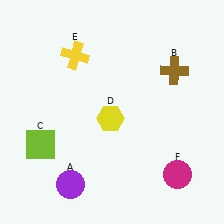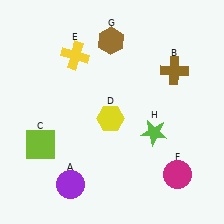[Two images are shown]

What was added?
A brown hexagon (G), a lime star (H) were added in Image 2.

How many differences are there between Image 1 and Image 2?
There are 2 differences between the two images.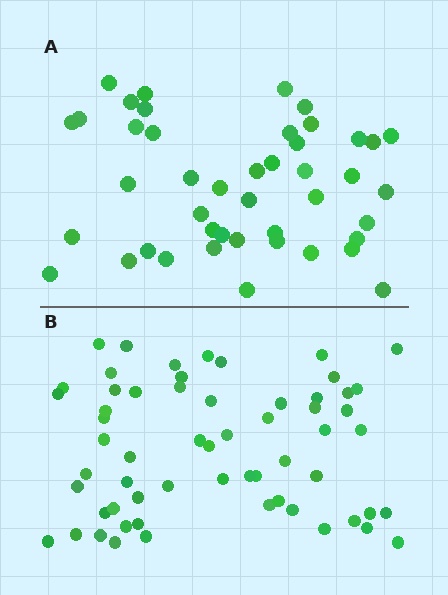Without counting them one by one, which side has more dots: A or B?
Region B (the bottom region) has more dots.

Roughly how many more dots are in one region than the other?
Region B has approximately 15 more dots than region A.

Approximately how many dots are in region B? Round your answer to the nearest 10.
About 60 dots.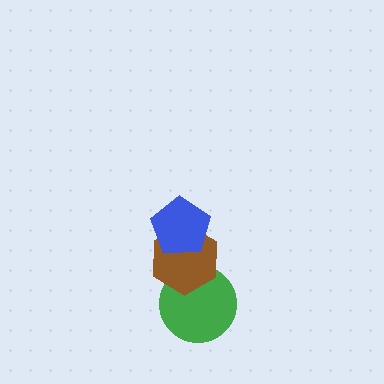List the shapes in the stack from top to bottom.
From top to bottom: the blue pentagon, the brown hexagon, the green circle.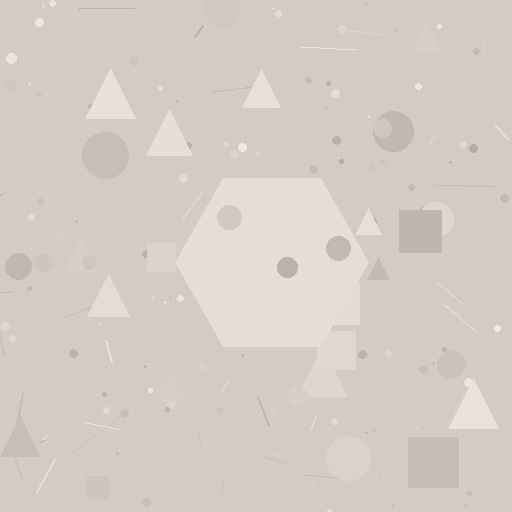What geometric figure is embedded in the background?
A hexagon is embedded in the background.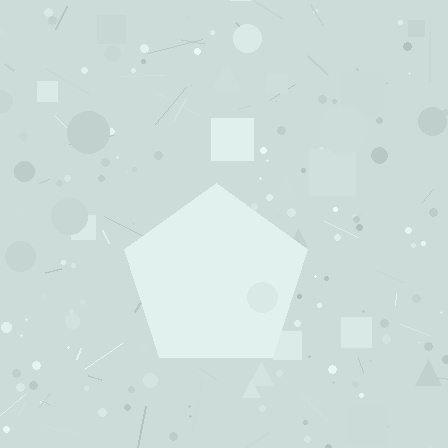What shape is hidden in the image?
A pentagon is hidden in the image.